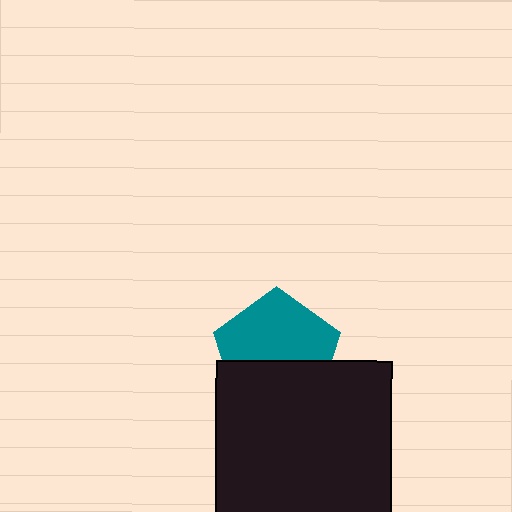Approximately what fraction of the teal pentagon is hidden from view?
Roughly 42% of the teal pentagon is hidden behind the black square.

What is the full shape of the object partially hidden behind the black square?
The partially hidden object is a teal pentagon.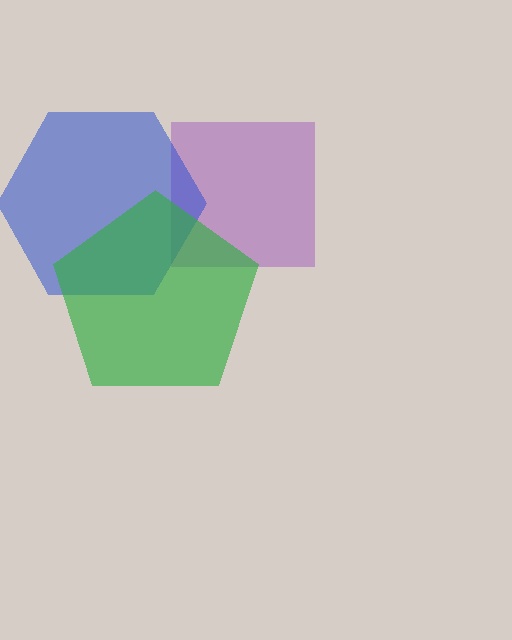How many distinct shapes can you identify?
There are 3 distinct shapes: a purple square, a blue hexagon, a green pentagon.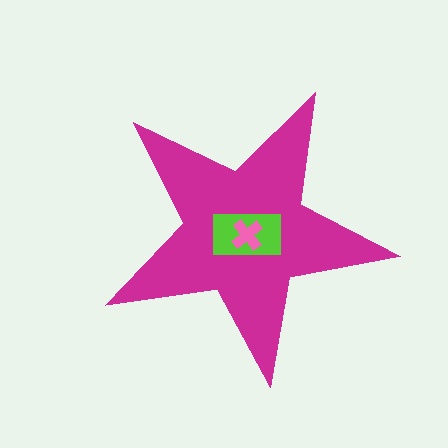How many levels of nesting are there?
3.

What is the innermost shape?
The pink cross.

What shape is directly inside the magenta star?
The lime rectangle.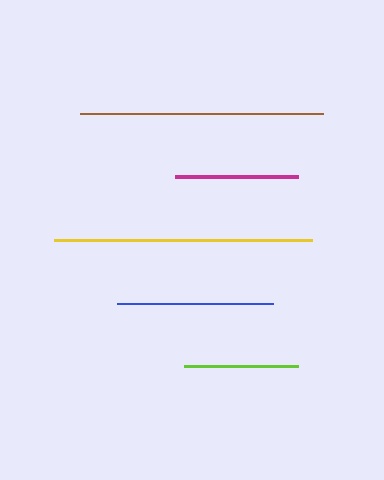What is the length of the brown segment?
The brown segment is approximately 243 pixels long.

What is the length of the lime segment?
The lime segment is approximately 114 pixels long.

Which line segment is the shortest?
The lime line is the shortest at approximately 114 pixels.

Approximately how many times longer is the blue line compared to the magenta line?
The blue line is approximately 1.3 times the length of the magenta line.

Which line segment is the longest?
The yellow line is the longest at approximately 258 pixels.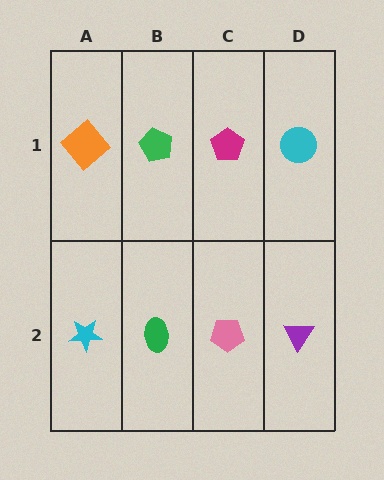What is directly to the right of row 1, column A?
A green pentagon.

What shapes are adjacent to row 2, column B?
A green pentagon (row 1, column B), a cyan star (row 2, column A), a pink pentagon (row 2, column C).